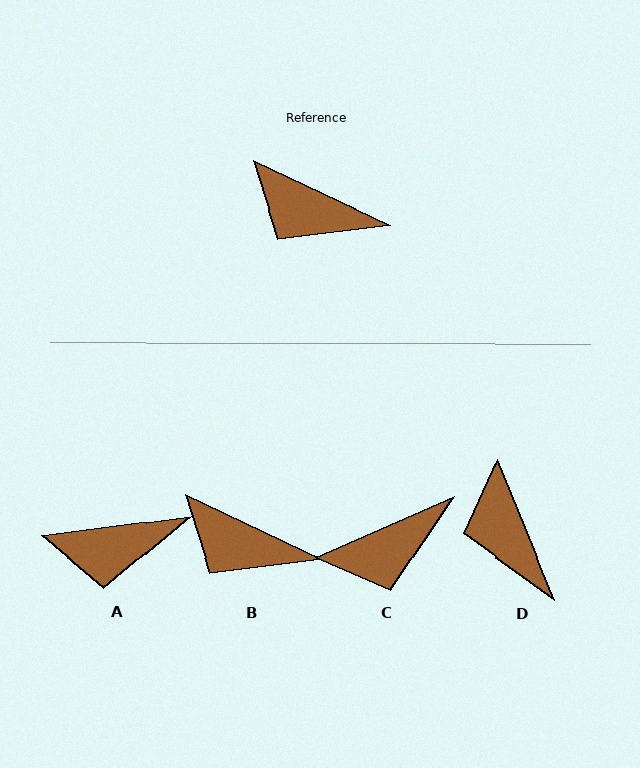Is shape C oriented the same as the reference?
No, it is off by about 49 degrees.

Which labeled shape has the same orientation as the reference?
B.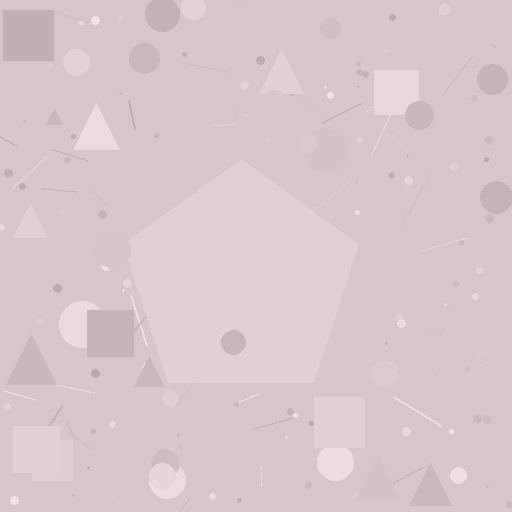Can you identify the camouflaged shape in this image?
The camouflaged shape is a pentagon.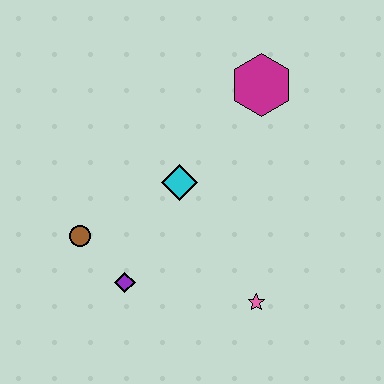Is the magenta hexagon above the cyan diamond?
Yes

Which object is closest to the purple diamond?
The brown circle is closest to the purple diamond.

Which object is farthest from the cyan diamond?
The pink star is farthest from the cyan diamond.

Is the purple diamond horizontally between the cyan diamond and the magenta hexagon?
No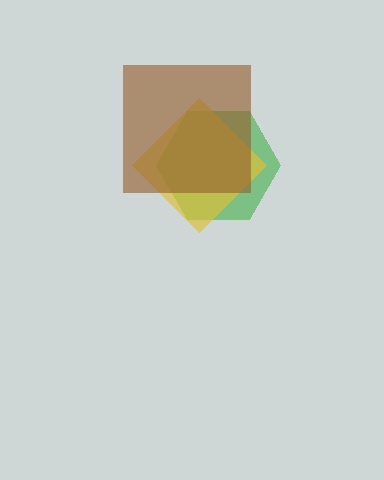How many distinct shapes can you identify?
There are 3 distinct shapes: a green hexagon, a yellow diamond, a brown square.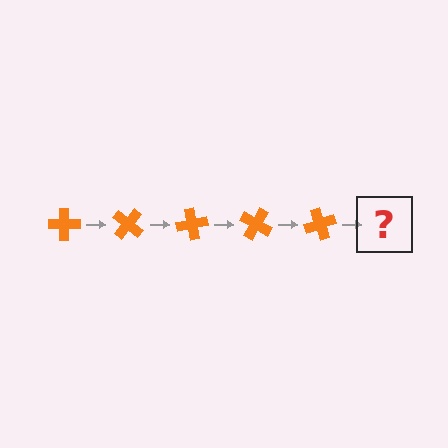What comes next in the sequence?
The next element should be an orange cross rotated 200 degrees.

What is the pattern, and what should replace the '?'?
The pattern is that the cross rotates 40 degrees each step. The '?' should be an orange cross rotated 200 degrees.